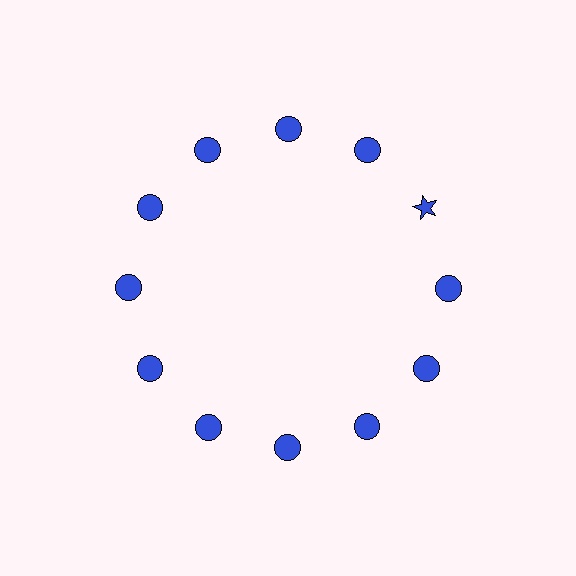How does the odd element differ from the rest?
It has a different shape: star instead of circle.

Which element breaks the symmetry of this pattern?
The blue star at roughly the 2 o'clock position breaks the symmetry. All other shapes are blue circles.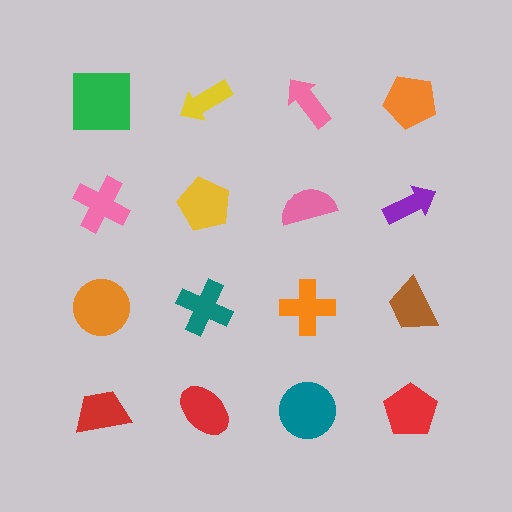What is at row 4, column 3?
A teal circle.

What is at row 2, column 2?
A yellow pentagon.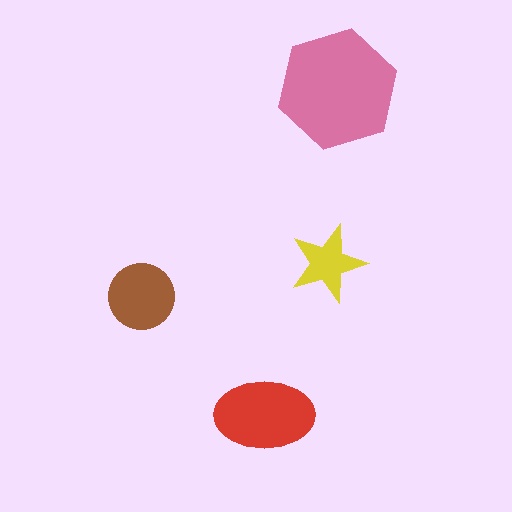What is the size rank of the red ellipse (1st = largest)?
2nd.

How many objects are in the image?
There are 4 objects in the image.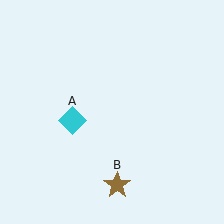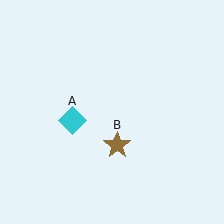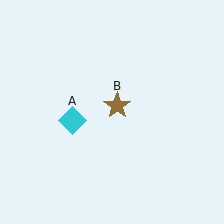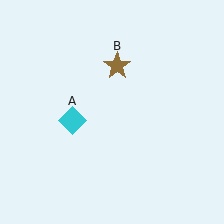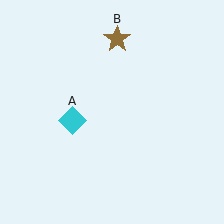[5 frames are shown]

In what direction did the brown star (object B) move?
The brown star (object B) moved up.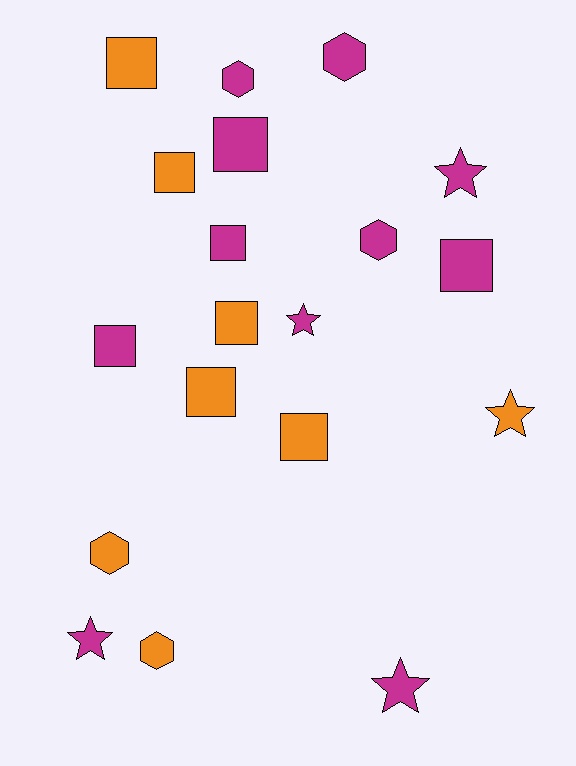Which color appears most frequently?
Magenta, with 11 objects.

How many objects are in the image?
There are 19 objects.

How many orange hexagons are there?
There are 2 orange hexagons.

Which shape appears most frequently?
Square, with 9 objects.